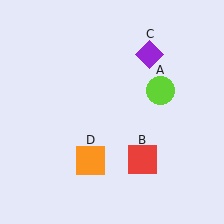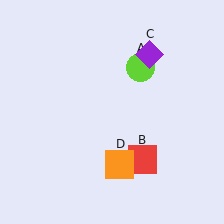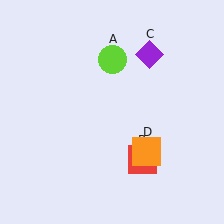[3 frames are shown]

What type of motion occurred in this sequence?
The lime circle (object A), orange square (object D) rotated counterclockwise around the center of the scene.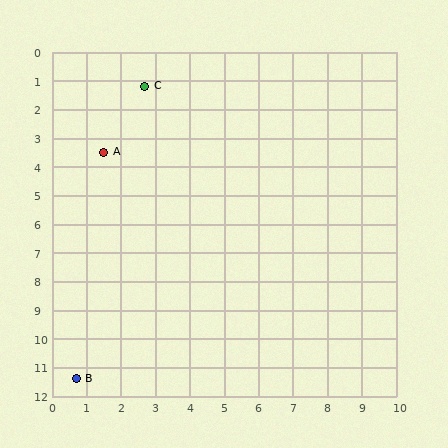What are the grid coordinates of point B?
Point B is at approximately (0.7, 11.4).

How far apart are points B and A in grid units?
Points B and A are about 7.9 grid units apart.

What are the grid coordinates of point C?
Point C is at approximately (2.7, 1.2).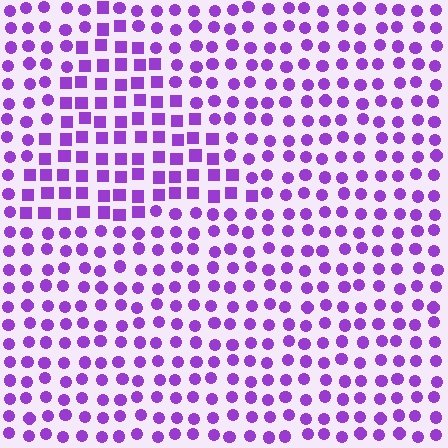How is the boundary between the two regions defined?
The boundary is defined by a change in element shape: squares inside vs. circles outside. All elements share the same color and spacing.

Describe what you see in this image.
The image is filled with small purple elements arranged in a uniform grid. A triangle-shaped region contains squares, while the surrounding area contains circles. The boundary is defined purely by the change in element shape.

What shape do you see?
I see a triangle.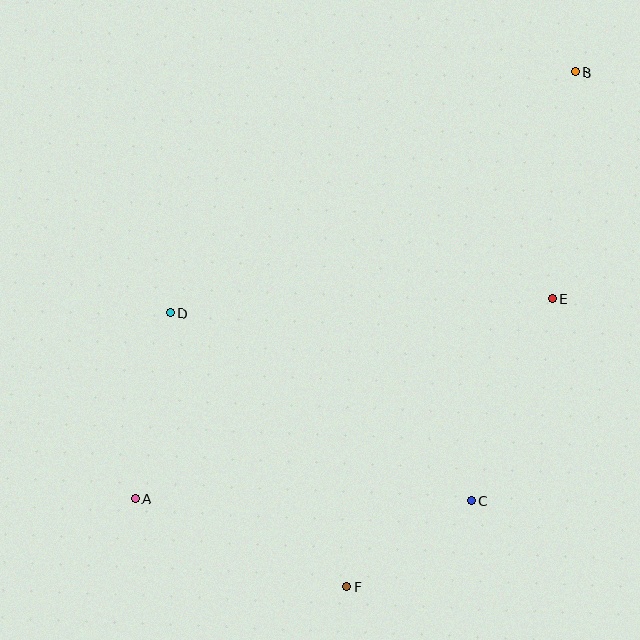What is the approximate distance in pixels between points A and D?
The distance between A and D is approximately 189 pixels.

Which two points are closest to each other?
Points C and F are closest to each other.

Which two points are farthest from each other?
Points A and B are farthest from each other.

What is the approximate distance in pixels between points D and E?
The distance between D and E is approximately 383 pixels.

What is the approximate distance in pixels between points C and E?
The distance between C and E is approximately 217 pixels.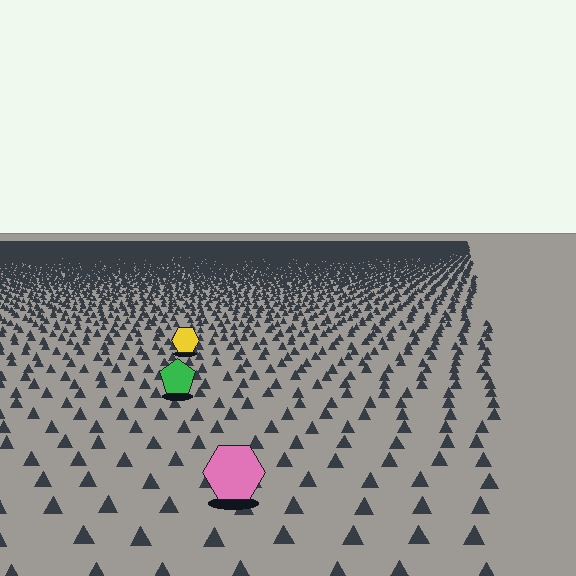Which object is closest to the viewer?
The pink hexagon is closest. The texture marks near it are larger and more spread out.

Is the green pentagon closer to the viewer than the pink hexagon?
No. The pink hexagon is closer — you can tell from the texture gradient: the ground texture is coarser near it.